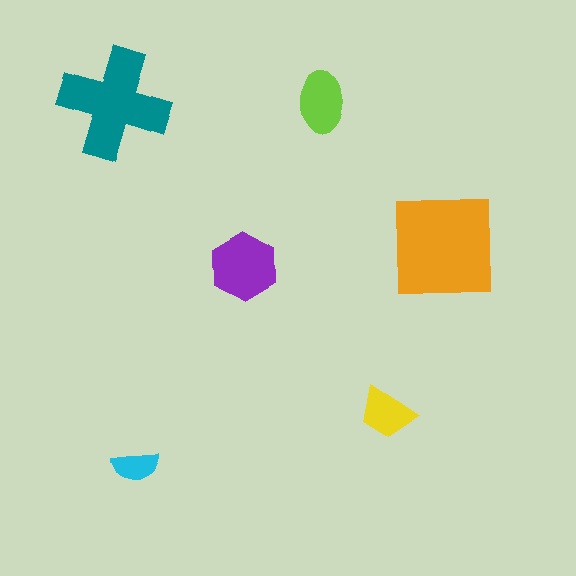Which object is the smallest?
The cyan semicircle.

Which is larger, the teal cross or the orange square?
The orange square.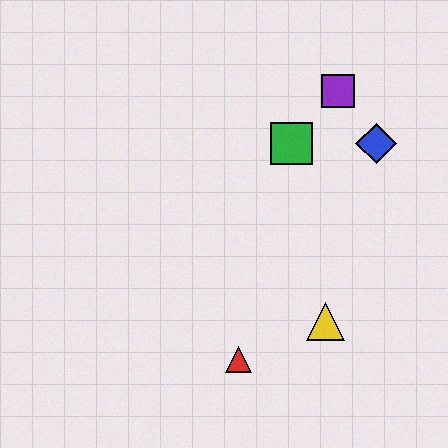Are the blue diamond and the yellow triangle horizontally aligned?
No, the blue diamond is at y≈143 and the yellow triangle is at y≈322.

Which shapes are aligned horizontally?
The blue diamond, the green square are aligned horizontally.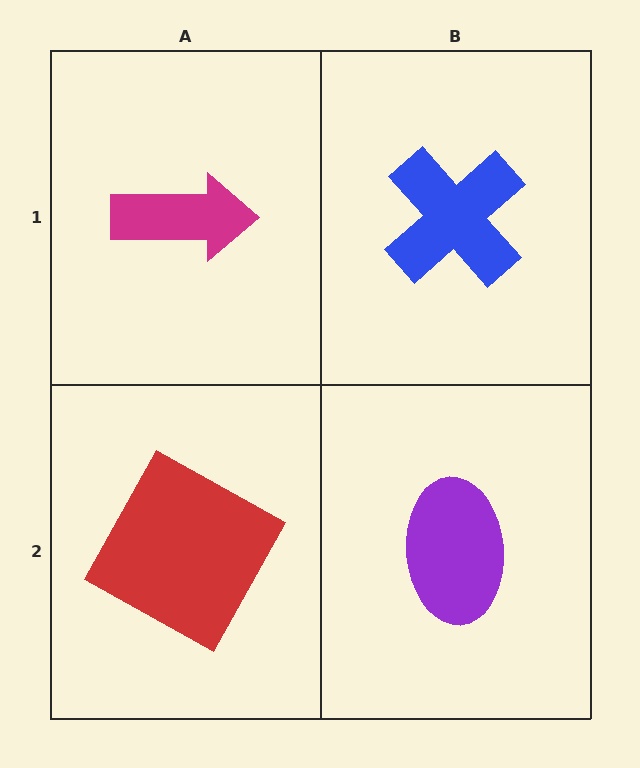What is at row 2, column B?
A purple ellipse.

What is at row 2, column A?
A red square.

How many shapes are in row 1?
2 shapes.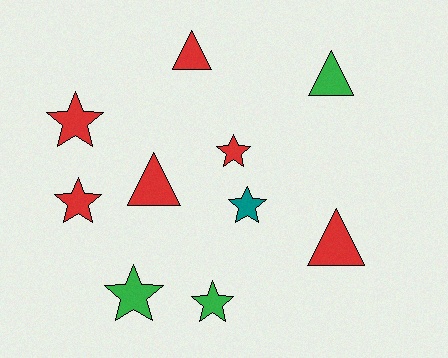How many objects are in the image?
There are 10 objects.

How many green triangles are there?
There is 1 green triangle.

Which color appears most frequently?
Red, with 6 objects.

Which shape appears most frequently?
Star, with 6 objects.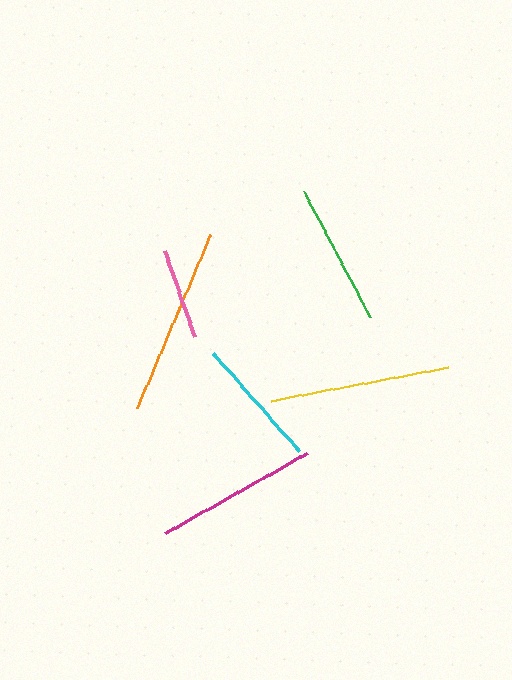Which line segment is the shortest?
The pink line is the shortest at approximately 91 pixels.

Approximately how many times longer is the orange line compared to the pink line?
The orange line is approximately 2.1 times the length of the pink line.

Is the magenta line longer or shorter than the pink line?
The magenta line is longer than the pink line.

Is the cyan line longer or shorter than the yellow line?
The yellow line is longer than the cyan line.